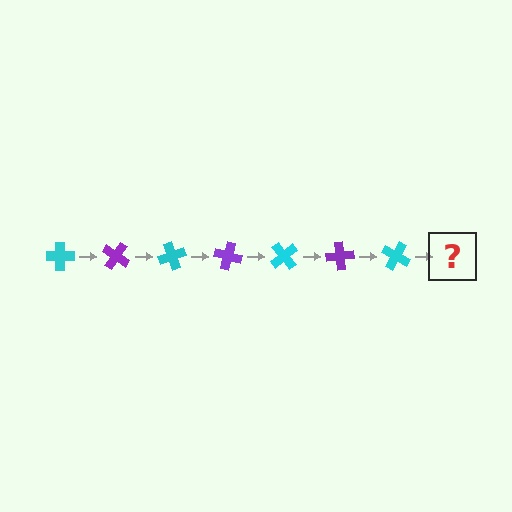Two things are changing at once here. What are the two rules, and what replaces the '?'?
The two rules are that it rotates 35 degrees each step and the color cycles through cyan and purple. The '?' should be a purple cross, rotated 245 degrees from the start.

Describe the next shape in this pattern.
It should be a purple cross, rotated 245 degrees from the start.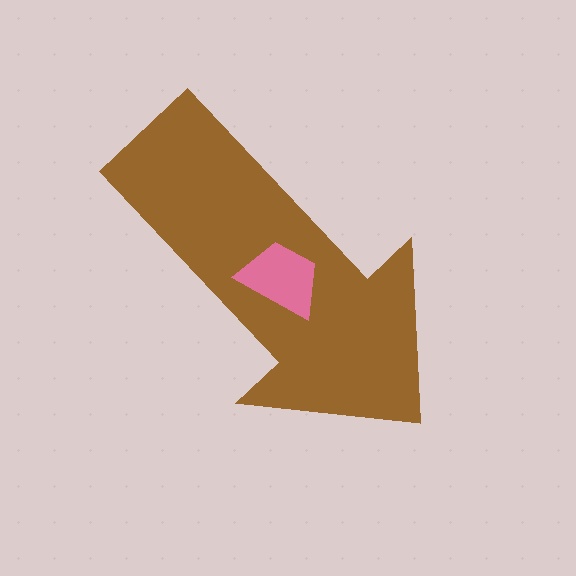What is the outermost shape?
The brown arrow.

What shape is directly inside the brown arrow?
The pink trapezoid.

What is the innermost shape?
The pink trapezoid.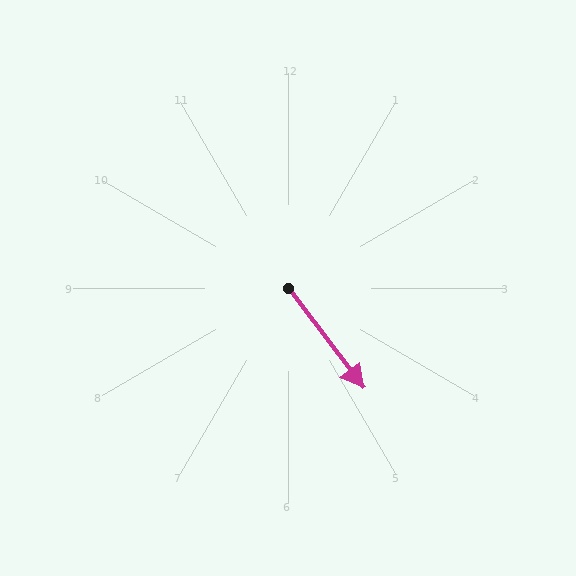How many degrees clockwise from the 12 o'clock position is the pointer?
Approximately 143 degrees.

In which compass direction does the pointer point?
Southeast.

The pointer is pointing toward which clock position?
Roughly 5 o'clock.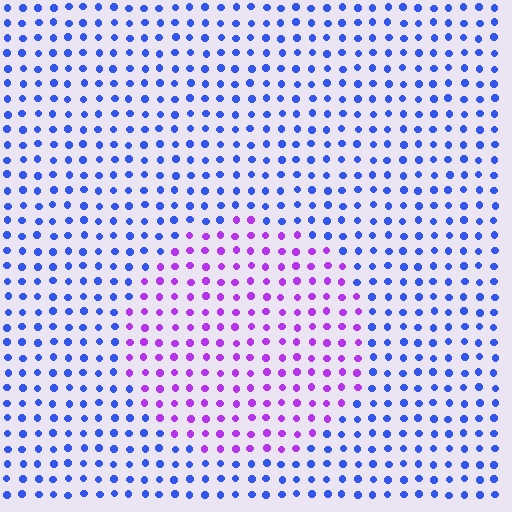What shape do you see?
I see a circle.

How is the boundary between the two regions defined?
The boundary is defined purely by a slight shift in hue (about 54 degrees). Spacing, size, and orientation are identical on both sides.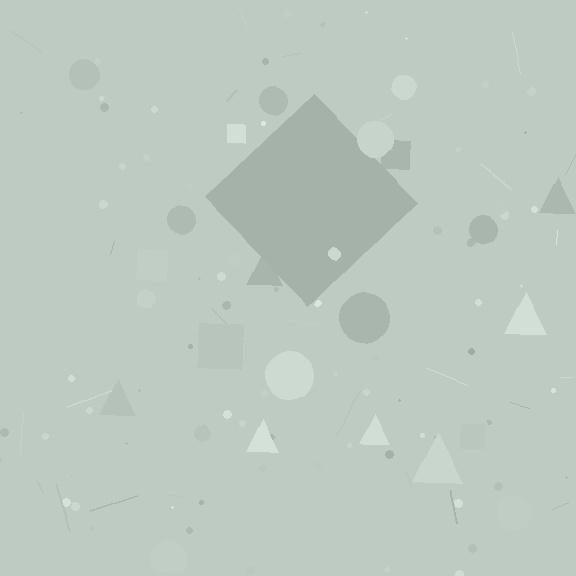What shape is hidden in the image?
A diamond is hidden in the image.